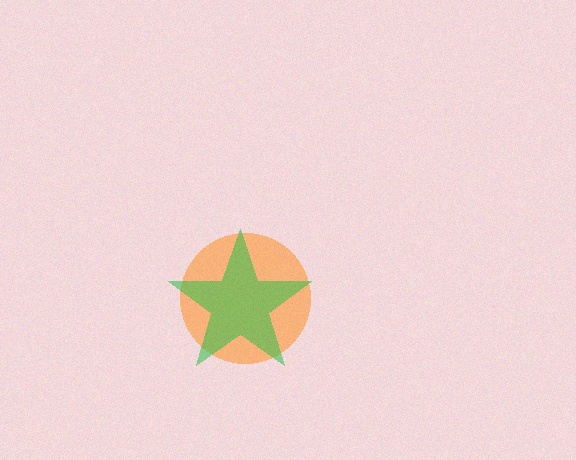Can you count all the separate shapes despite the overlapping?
Yes, there are 2 separate shapes.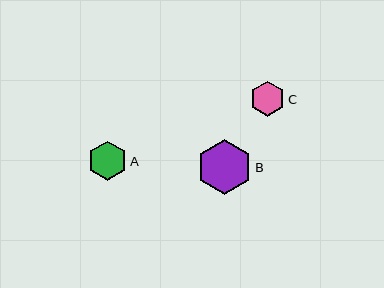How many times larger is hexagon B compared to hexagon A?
Hexagon B is approximately 1.4 times the size of hexagon A.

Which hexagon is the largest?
Hexagon B is the largest with a size of approximately 54 pixels.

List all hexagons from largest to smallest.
From largest to smallest: B, A, C.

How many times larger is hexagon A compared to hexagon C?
Hexagon A is approximately 1.1 times the size of hexagon C.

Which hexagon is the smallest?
Hexagon C is the smallest with a size of approximately 35 pixels.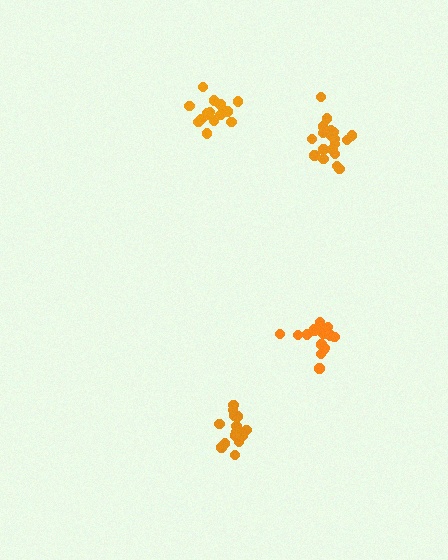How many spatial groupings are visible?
There are 4 spatial groupings.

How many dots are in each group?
Group 1: 16 dots, Group 2: 16 dots, Group 3: 18 dots, Group 4: 19 dots (69 total).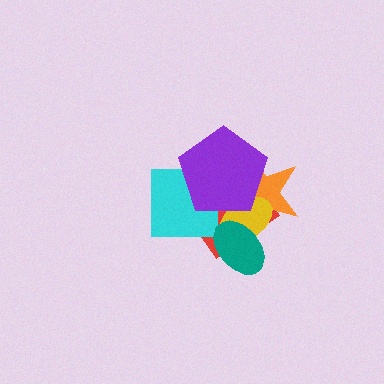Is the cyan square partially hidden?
Yes, it is partially covered by another shape.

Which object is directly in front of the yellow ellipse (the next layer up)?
The purple pentagon is directly in front of the yellow ellipse.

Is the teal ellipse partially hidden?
No, no other shape covers it.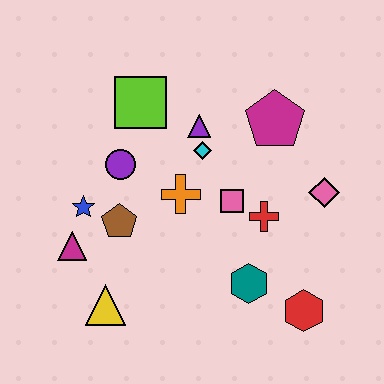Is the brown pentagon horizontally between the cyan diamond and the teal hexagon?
No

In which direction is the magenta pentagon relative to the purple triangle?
The magenta pentagon is to the right of the purple triangle.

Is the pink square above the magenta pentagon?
No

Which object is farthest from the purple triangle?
The red hexagon is farthest from the purple triangle.